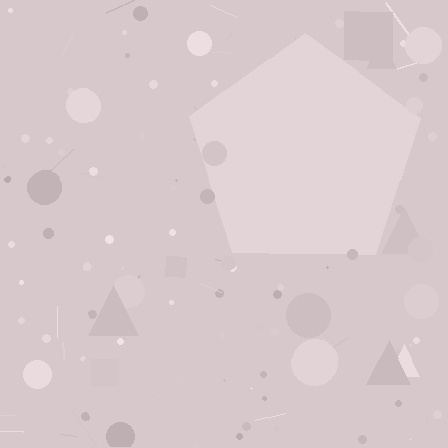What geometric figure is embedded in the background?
A pentagon is embedded in the background.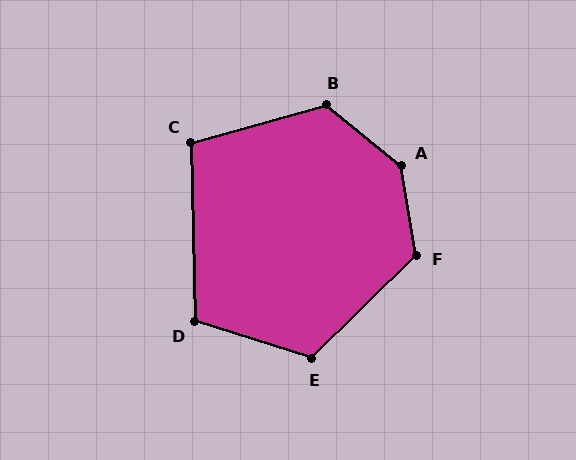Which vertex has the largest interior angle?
A, at approximately 138 degrees.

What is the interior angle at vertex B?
Approximately 126 degrees (obtuse).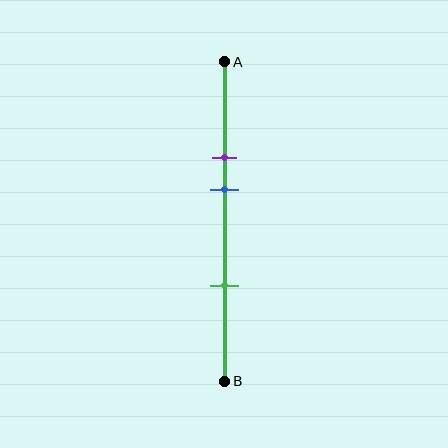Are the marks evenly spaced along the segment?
No, the marks are not evenly spaced.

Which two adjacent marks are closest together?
The purple and blue marks are the closest adjacent pair.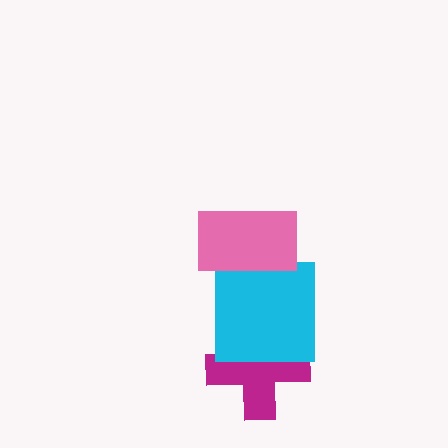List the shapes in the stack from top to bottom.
From top to bottom: the pink rectangle, the cyan square, the magenta cross.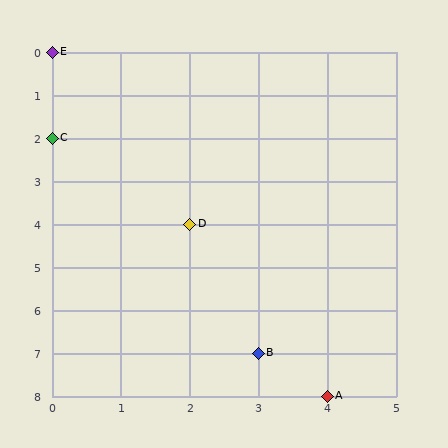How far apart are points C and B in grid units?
Points C and B are 3 columns and 5 rows apart (about 5.8 grid units diagonally).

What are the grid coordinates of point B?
Point B is at grid coordinates (3, 7).